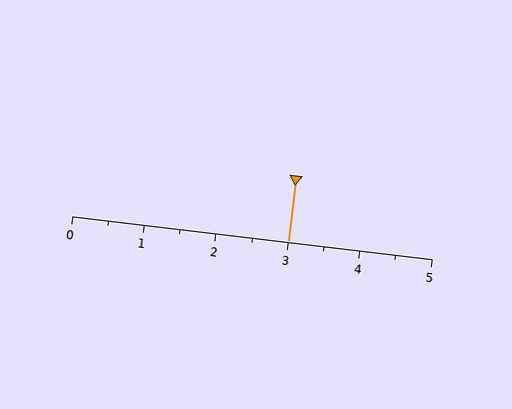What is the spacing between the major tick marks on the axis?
The major ticks are spaced 1 apart.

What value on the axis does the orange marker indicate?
The marker indicates approximately 3.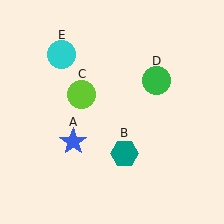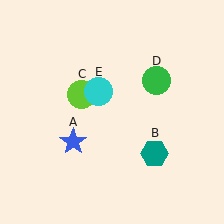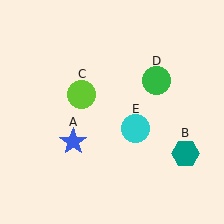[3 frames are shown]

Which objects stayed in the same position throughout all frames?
Blue star (object A) and lime circle (object C) and green circle (object D) remained stationary.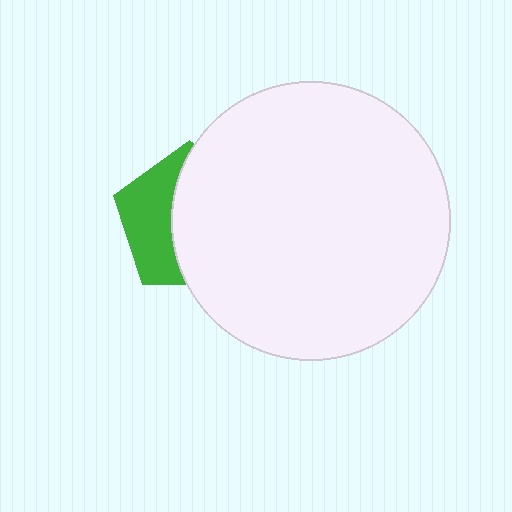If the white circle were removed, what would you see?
You would see the complete green pentagon.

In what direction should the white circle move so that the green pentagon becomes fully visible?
The white circle should move right. That is the shortest direction to clear the overlap and leave the green pentagon fully visible.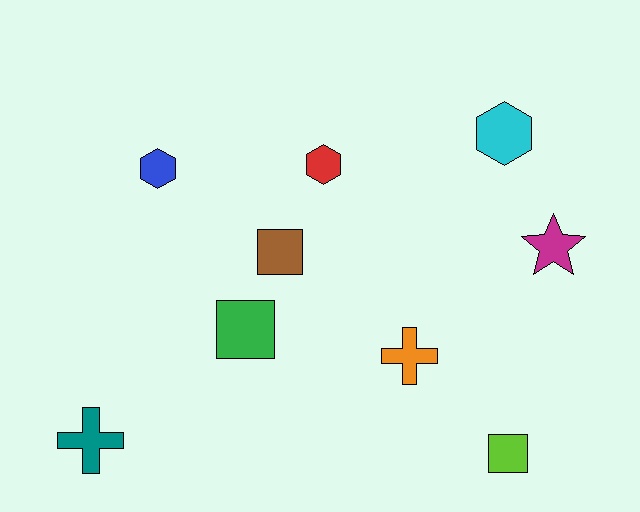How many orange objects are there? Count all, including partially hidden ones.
There is 1 orange object.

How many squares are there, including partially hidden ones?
There are 3 squares.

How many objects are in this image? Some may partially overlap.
There are 9 objects.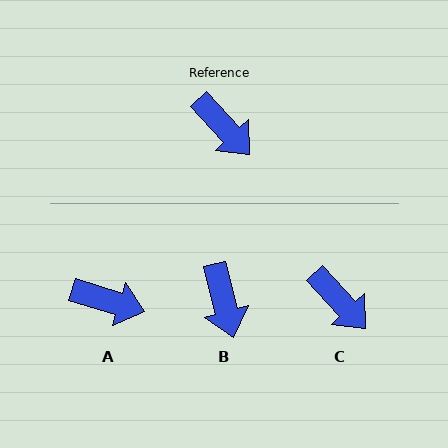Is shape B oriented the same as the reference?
No, it is off by about 28 degrees.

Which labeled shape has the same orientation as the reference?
C.